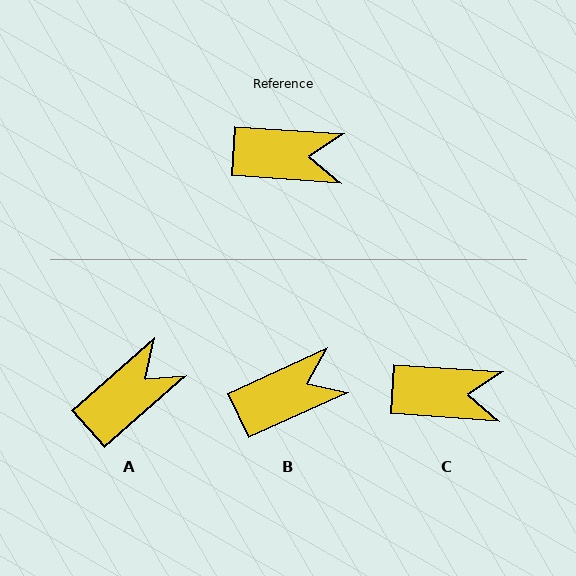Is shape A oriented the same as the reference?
No, it is off by about 45 degrees.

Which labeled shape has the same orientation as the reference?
C.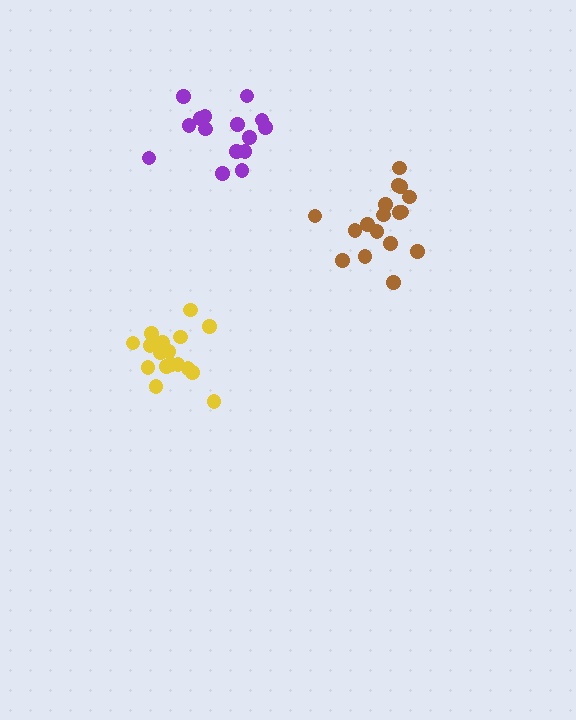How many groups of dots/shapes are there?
There are 3 groups.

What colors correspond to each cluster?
The clusters are colored: purple, brown, yellow.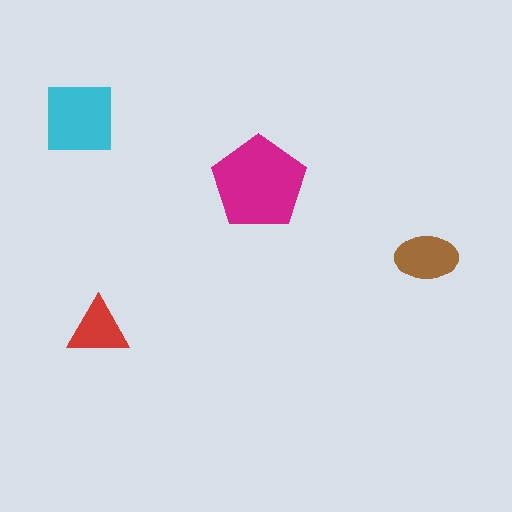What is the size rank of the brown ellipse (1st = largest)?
3rd.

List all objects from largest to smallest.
The magenta pentagon, the cyan square, the brown ellipse, the red triangle.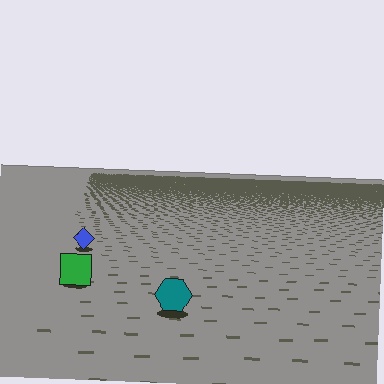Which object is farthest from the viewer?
The blue diamond is farthest from the viewer. It appears smaller and the ground texture around it is denser.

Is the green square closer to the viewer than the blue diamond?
Yes. The green square is closer — you can tell from the texture gradient: the ground texture is coarser near it.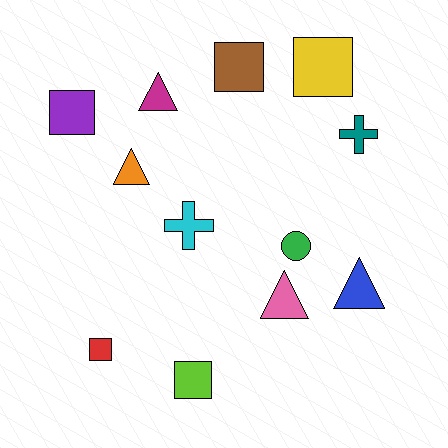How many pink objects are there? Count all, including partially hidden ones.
There is 1 pink object.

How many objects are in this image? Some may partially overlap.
There are 12 objects.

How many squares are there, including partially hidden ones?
There are 5 squares.